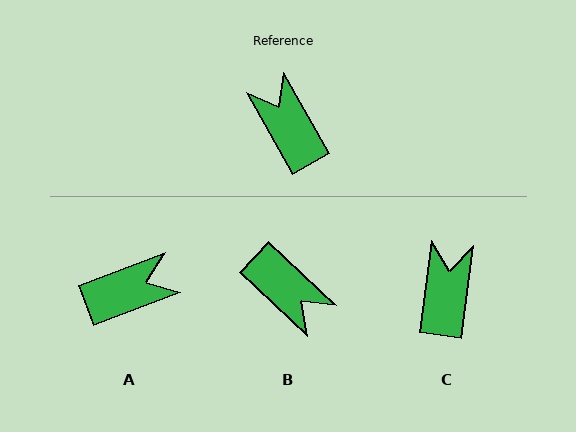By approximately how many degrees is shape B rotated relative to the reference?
Approximately 162 degrees clockwise.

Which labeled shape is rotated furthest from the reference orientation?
B, about 162 degrees away.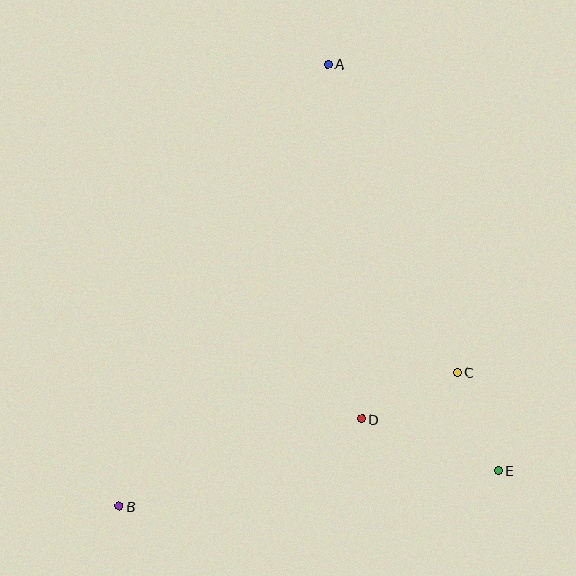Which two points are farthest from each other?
Points A and B are farthest from each other.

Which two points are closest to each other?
Points C and D are closest to each other.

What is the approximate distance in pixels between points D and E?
The distance between D and E is approximately 146 pixels.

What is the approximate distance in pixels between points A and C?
The distance between A and C is approximately 334 pixels.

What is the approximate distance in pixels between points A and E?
The distance between A and E is approximately 440 pixels.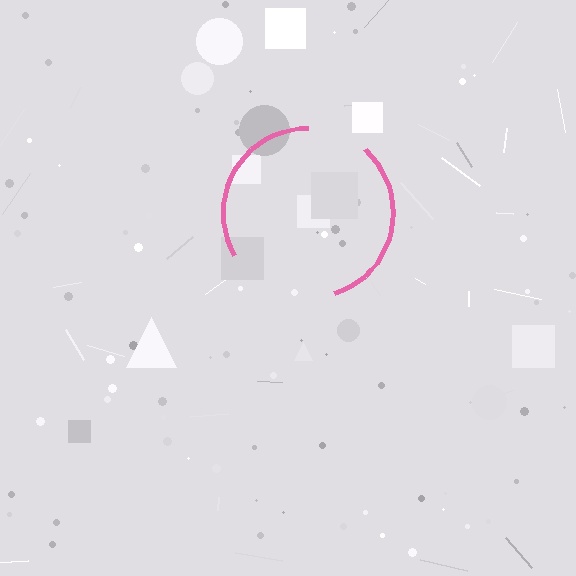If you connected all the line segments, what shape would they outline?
They would outline a circle.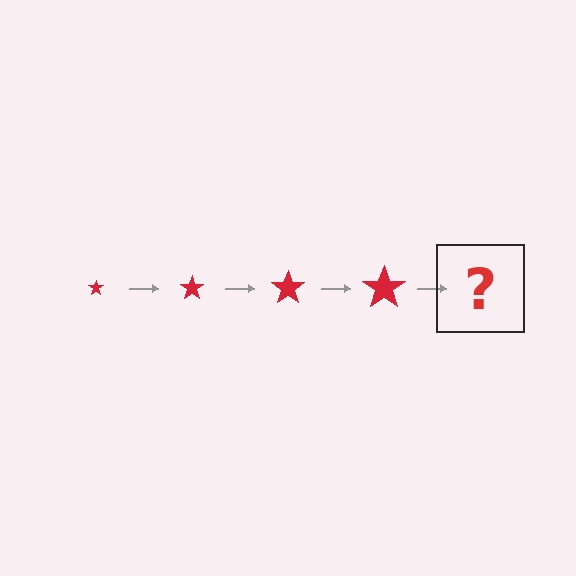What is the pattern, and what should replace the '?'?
The pattern is that the star gets progressively larger each step. The '?' should be a red star, larger than the previous one.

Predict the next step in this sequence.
The next step is a red star, larger than the previous one.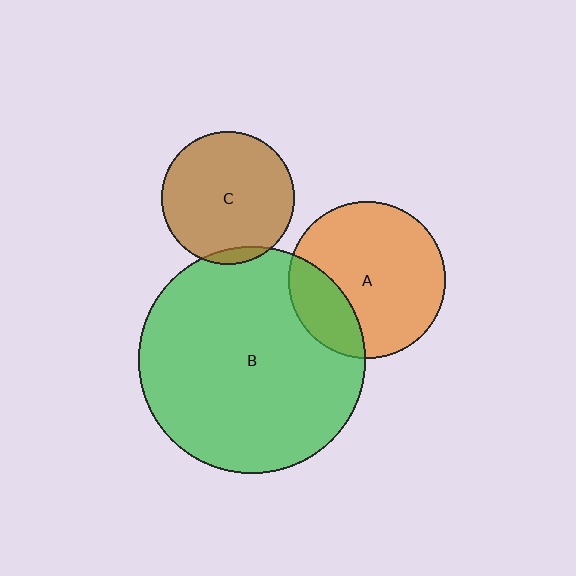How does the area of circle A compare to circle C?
Approximately 1.4 times.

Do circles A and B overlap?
Yes.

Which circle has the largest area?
Circle B (green).